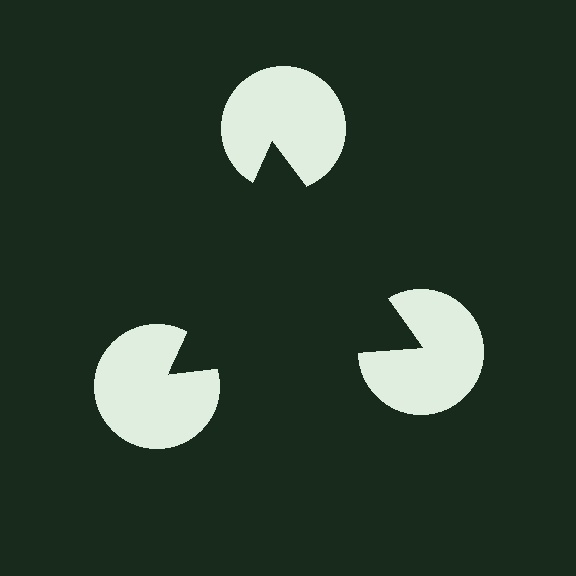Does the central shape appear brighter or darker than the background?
It typically appears slightly darker than the background, even though no actual brightness change is drawn.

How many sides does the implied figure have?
3 sides.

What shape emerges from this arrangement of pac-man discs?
An illusory triangle — its edges are inferred from the aligned wedge cuts in the pac-man discs, not physically drawn.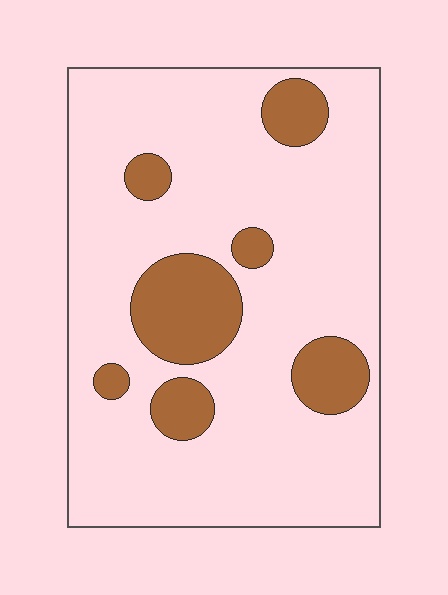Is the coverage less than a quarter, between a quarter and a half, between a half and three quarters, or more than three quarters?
Less than a quarter.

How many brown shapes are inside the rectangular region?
7.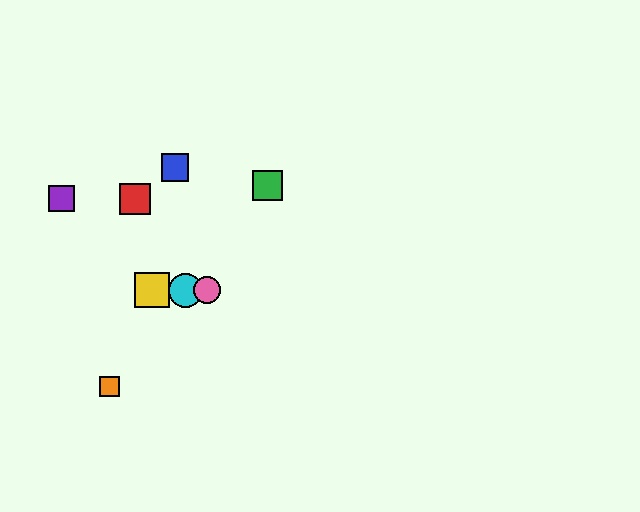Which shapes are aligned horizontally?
The yellow square, the cyan circle, the pink circle are aligned horizontally.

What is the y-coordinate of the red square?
The red square is at y≈199.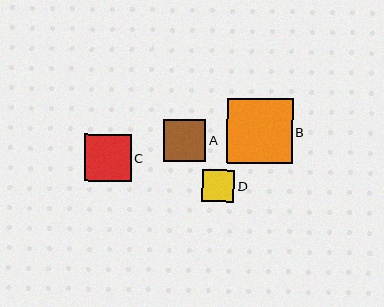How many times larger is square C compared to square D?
Square C is approximately 1.5 times the size of square D.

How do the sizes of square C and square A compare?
Square C and square A are approximately the same size.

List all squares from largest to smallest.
From largest to smallest: B, C, A, D.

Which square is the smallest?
Square D is the smallest with a size of approximately 32 pixels.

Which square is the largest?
Square B is the largest with a size of approximately 65 pixels.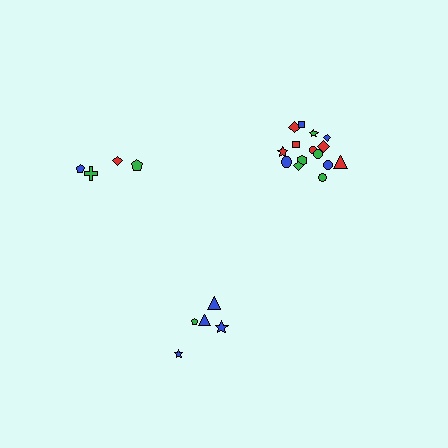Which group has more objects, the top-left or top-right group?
The top-right group.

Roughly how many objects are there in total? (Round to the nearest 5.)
Roughly 25 objects in total.